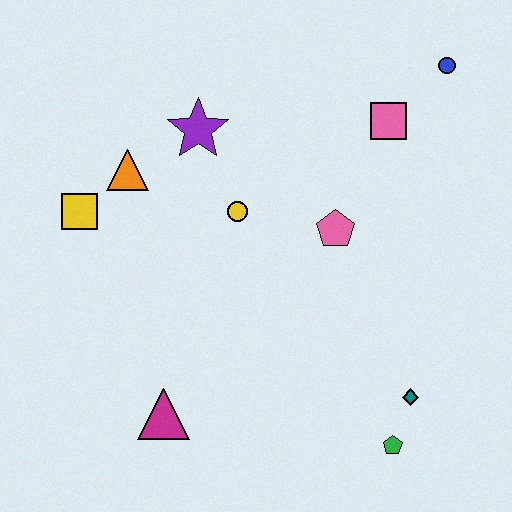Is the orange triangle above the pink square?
No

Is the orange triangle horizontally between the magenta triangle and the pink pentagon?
No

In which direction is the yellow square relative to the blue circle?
The yellow square is to the left of the blue circle.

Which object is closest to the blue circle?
The pink square is closest to the blue circle.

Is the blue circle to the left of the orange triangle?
No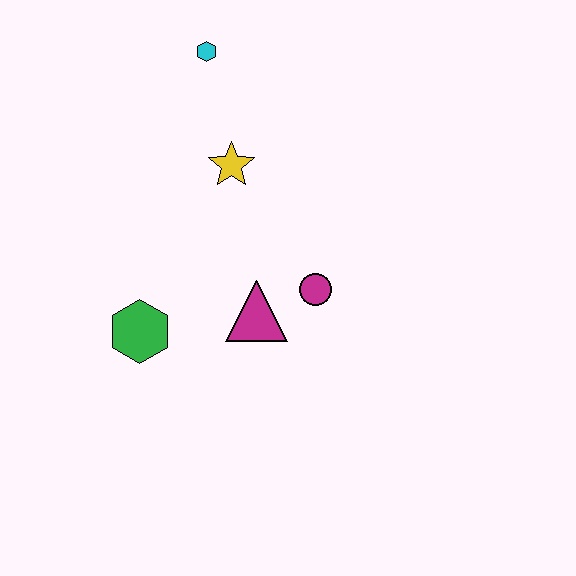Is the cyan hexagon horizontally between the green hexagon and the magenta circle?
Yes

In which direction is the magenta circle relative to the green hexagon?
The magenta circle is to the right of the green hexagon.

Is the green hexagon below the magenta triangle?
Yes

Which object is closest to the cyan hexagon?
The yellow star is closest to the cyan hexagon.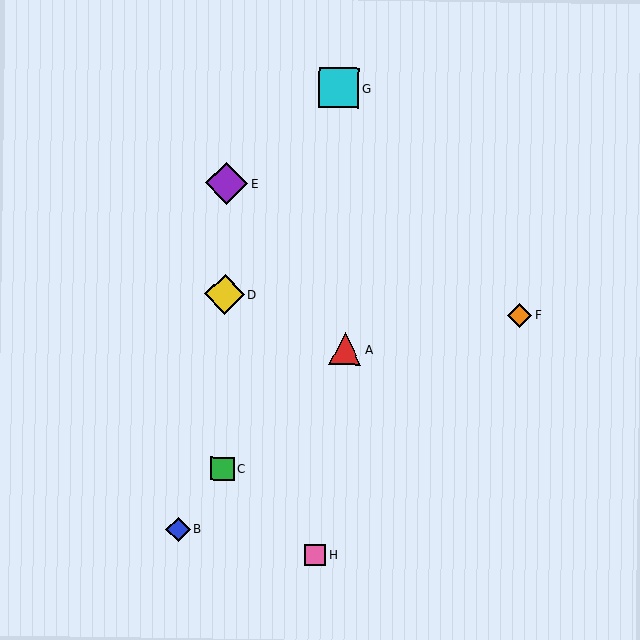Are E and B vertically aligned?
No, E is at x≈226 and B is at x≈178.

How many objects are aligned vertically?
3 objects (C, D, E) are aligned vertically.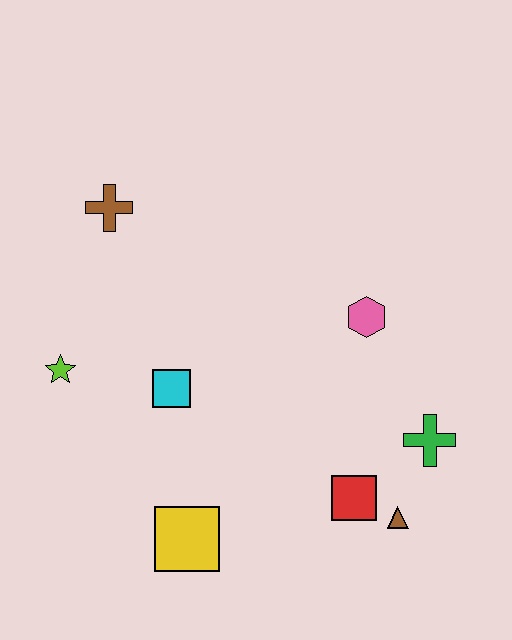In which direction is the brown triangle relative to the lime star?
The brown triangle is to the right of the lime star.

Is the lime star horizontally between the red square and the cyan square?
No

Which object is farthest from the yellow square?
The brown cross is farthest from the yellow square.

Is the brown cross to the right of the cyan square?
No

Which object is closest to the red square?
The brown triangle is closest to the red square.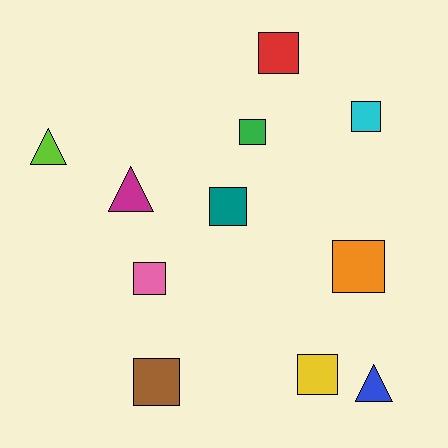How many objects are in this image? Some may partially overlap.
There are 11 objects.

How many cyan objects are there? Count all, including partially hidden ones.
There is 1 cyan object.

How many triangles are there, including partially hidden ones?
There are 3 triangles.